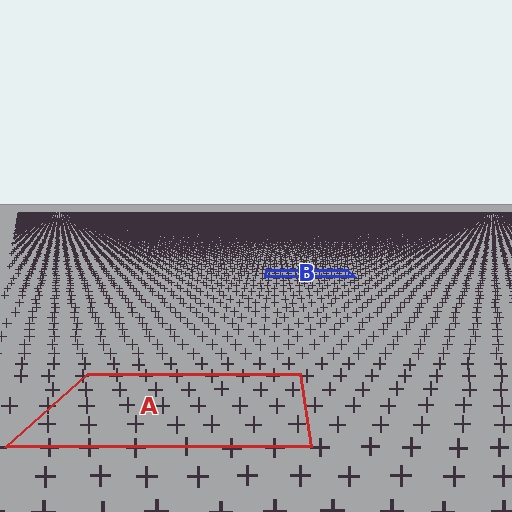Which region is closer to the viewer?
Region A is closer. The texture elements there are larger and more spread out.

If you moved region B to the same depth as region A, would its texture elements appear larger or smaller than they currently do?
They would appear larger. At a closer depth, the same texture elements are projected at a bigger on-screen size.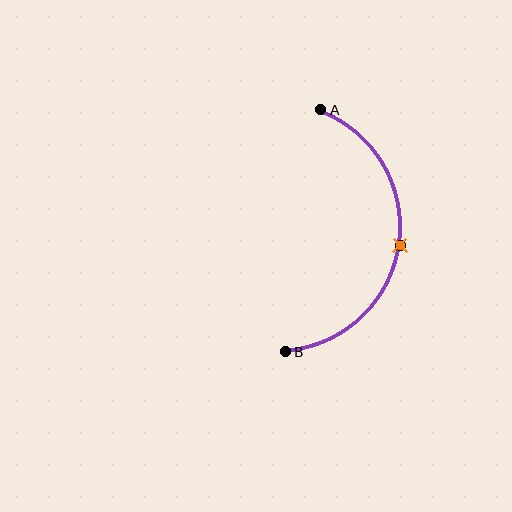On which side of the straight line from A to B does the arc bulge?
The arc bulges to the right of the straight line connecting A and B.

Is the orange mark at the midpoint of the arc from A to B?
Yes. The orange mark lies on the arc at equal arc-length from both A and B — it is the arc midpoint.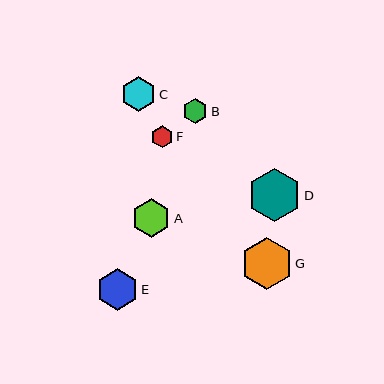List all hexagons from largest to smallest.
From largest to smallest: D, G, E, A, C, B, F.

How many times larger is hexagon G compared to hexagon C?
Hexagon G is approximately 1.5 times the size of hexagon C.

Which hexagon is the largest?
Hexagon D is the largest with a size of approximately 54 pixels.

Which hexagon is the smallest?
Hexagon F is the smallest with a size of approximately 22 pixels.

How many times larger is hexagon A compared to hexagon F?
Hexagon A is approximately 1.8 times the size of hexagon F.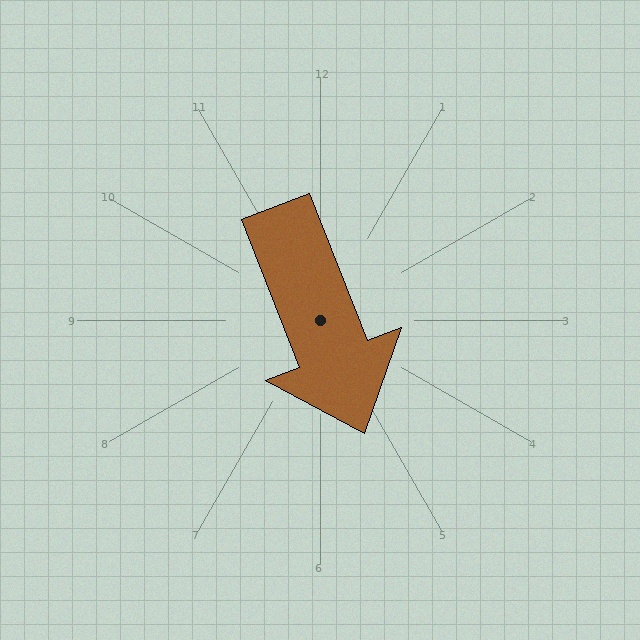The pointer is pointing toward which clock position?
Roughly 5 o'clock.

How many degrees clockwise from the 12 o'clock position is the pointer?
Approximately 159 degrees.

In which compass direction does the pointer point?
South.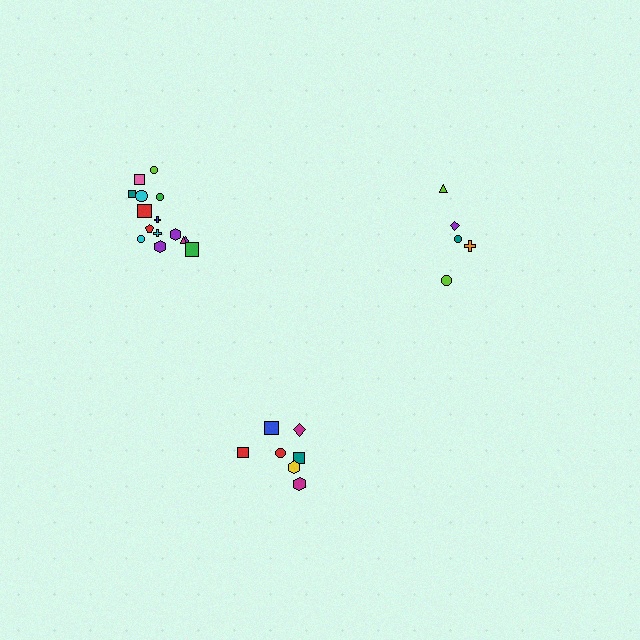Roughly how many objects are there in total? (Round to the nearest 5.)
Roughly 25 objects in total.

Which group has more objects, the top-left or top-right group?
The top-left group.